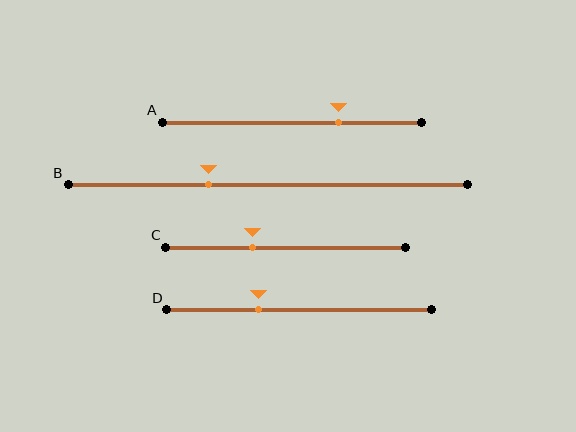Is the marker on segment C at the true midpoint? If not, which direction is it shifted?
No, the marker on segment C is shifted to the left by about 14% of the segment length.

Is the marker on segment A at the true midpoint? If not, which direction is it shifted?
No, the marker on segment A is shifted to the right by about 18% of the segment length.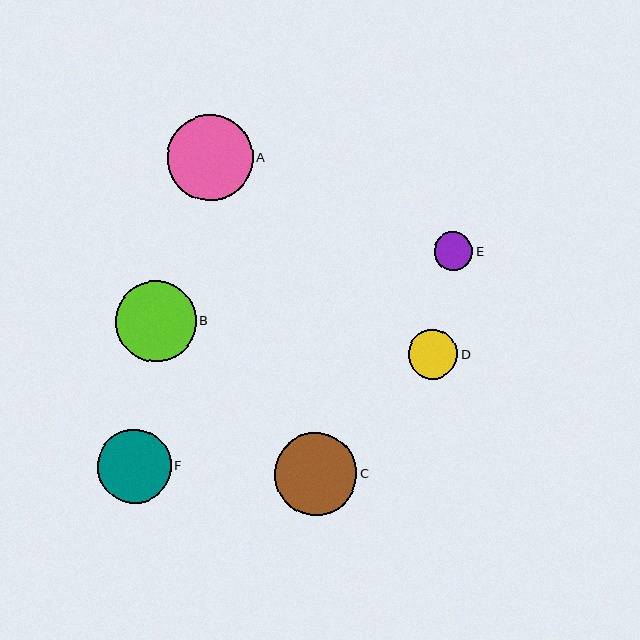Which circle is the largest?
Circle A is the largest with a size of approximately 85 pixels.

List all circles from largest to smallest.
From largest to smallest: A, C, B, F, D, E.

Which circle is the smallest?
Circle E is the smallest with a size of approximately 39 pixels.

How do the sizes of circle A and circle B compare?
Circle A and circle B are approximately the same size.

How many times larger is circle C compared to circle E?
Circle C is approximately 2.1 times the size of circle E.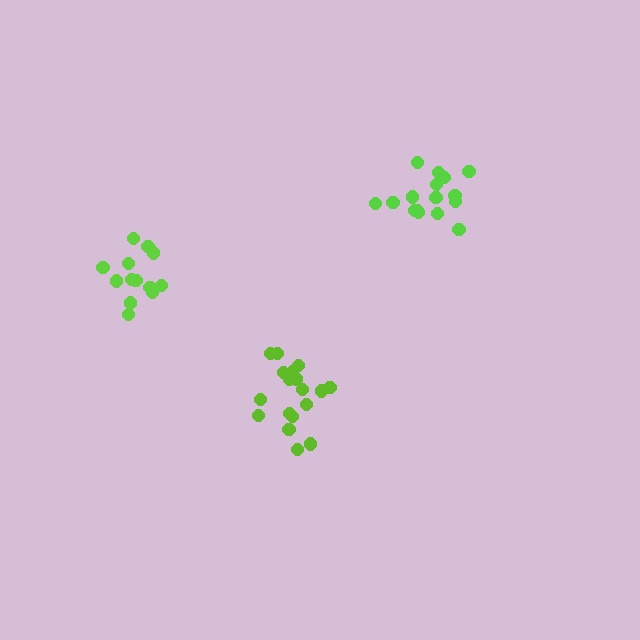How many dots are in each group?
Group 1: 13 dots, Group 2: 16 dots, Group 3: 18 dots (47 total).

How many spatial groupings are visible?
There are 3 spatial groupings.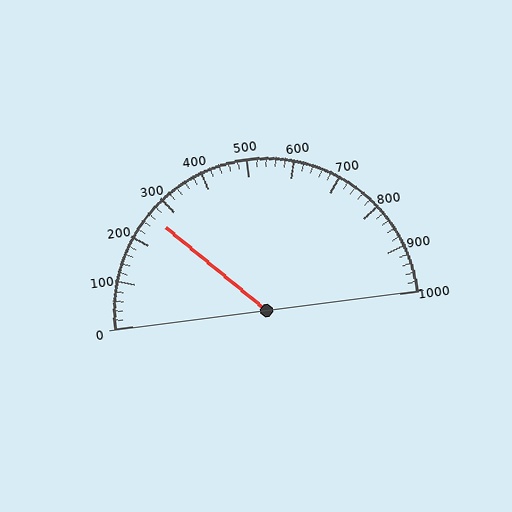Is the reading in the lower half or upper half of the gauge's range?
The reading is in the lower half of the range (0 to 1000).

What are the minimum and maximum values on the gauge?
The gauge ranges from 0 to 1000.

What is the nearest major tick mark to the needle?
The nearest major tick mark is 300.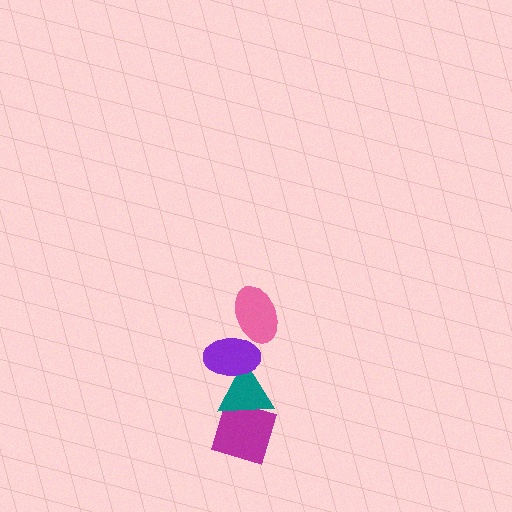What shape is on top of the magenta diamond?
The teal triangle is on top of the magenta diamond.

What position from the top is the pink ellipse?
The pink ellipse is 1st from the top.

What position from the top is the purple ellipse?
The purple ellipse is 2nd from the top.